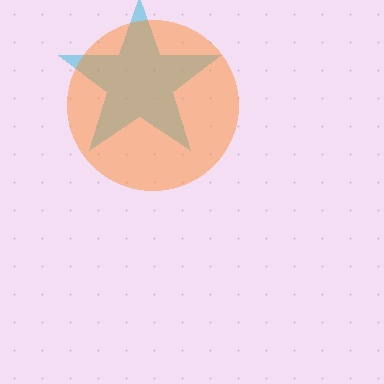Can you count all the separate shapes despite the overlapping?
Yes, there are 2 separate shapes.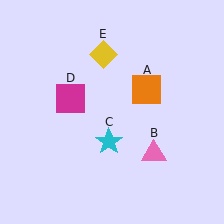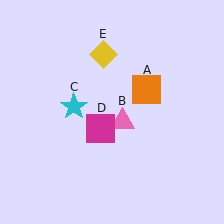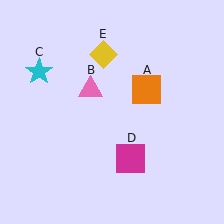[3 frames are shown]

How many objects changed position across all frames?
3 objects changed position: pink triangle (object B), cyan star (object C), magenta square (object D).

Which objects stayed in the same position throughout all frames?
Orange square (object A) and yellow diamond (object E) remained stationary.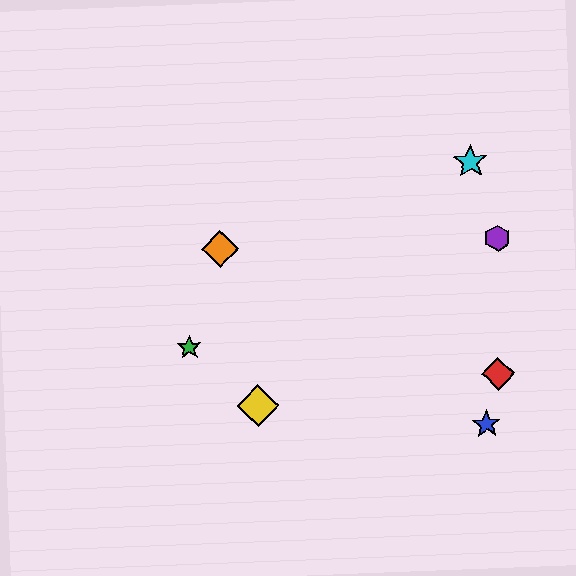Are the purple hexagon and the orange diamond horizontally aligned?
Yes, both are at y≈238.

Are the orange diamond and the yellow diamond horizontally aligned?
No, the orange diamond is at y≈249 and the yellow diamond is at y≈406.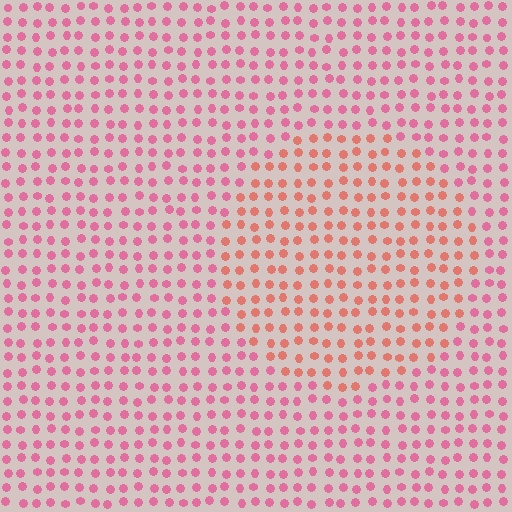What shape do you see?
I see a circle.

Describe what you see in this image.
The image is filled with small pink elements in a uniform arrangement. A circle-shaped region is visible where the elements are tinted to a slightly different hue, forming a subtle color boundary.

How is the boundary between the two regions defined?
The boundary is defined purely by a slight shift in hue (about 30 degrees). Spacing, size, and orientation are identical on both sides.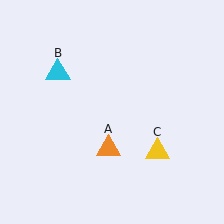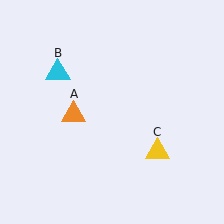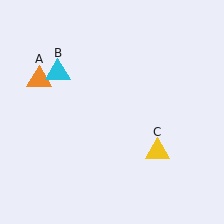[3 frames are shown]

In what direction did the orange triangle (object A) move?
The orange triangle (object A) moved up and to the left.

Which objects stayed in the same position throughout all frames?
Cyan triangle (object B) and yellow triangle (object C) remained stationary.